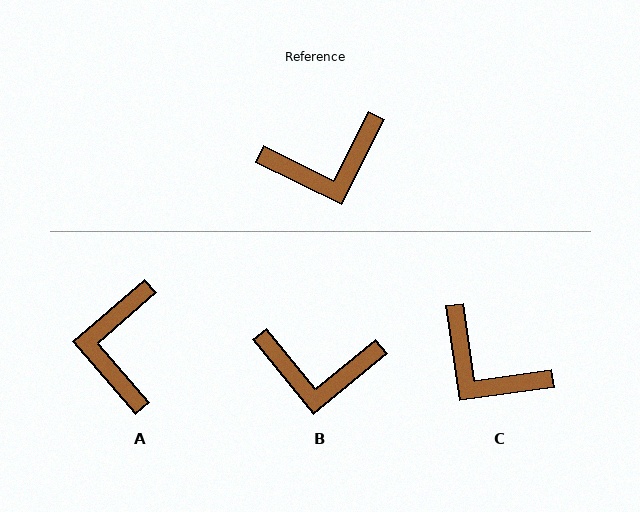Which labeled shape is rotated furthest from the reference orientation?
A, about 112 degrees away.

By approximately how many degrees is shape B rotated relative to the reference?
Approximately 24 degrees clockwise.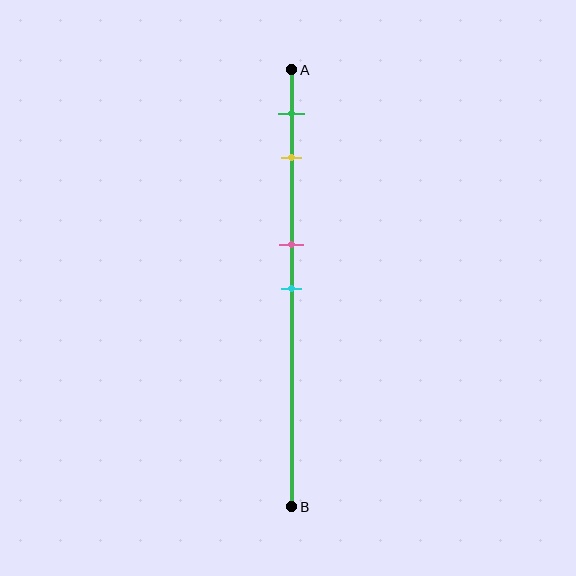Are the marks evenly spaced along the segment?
No, the marks are not evenly spaced.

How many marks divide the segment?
There are 4 marks dividing the segment.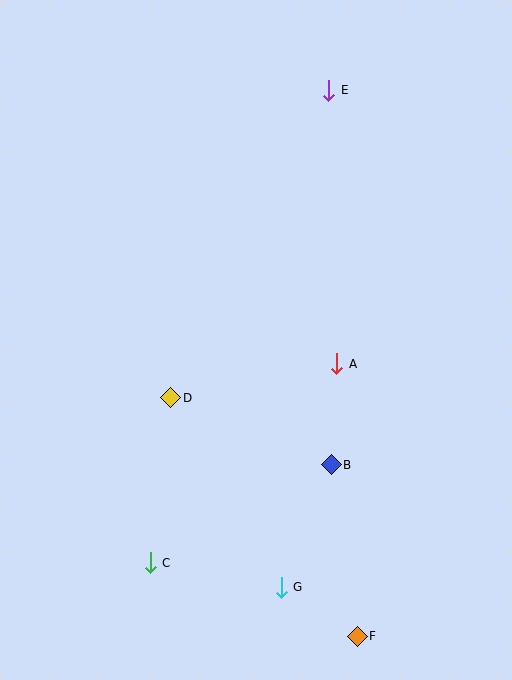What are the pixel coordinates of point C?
Point C is at (150, 563).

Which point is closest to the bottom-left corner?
Point C is closest to the bottom-left corner.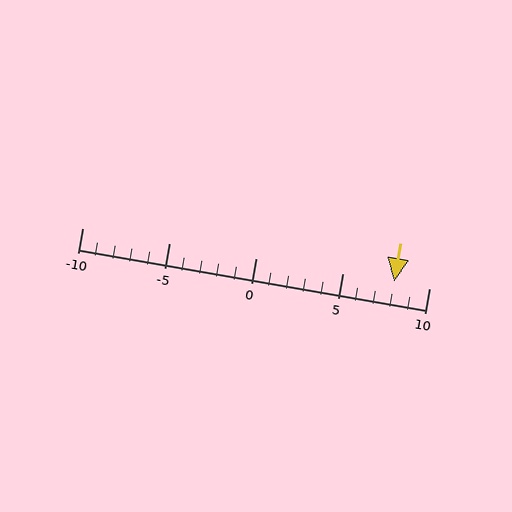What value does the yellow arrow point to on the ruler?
The yellow arrow points to approximately 8.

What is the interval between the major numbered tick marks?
The major tick marks are spaced 5 units apart.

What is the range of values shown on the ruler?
The ruler shows values from -10 to 10.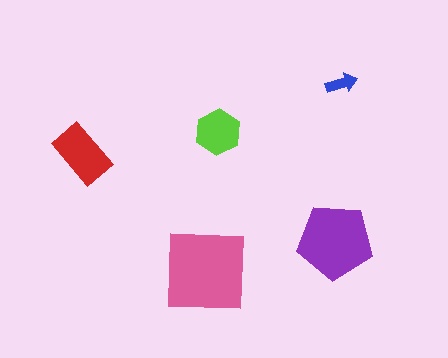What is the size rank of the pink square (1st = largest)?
1st.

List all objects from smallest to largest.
The blue arrow, the lime hexagon, the red rectangle, the purple pentagon, the pink square.